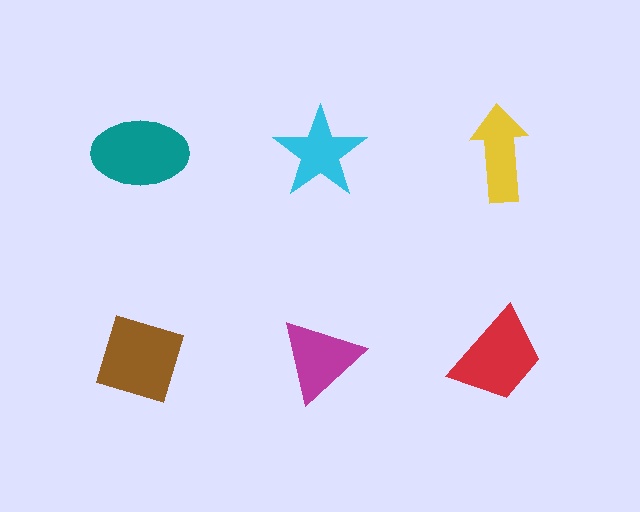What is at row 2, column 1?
A brown diamond.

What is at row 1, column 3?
A yellow arrow.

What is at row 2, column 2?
A magenta triangle.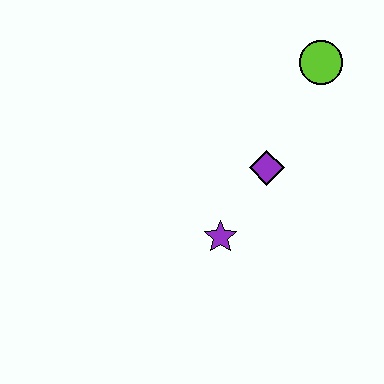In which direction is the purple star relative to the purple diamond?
The purple star is below the purple diamond.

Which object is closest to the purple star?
The purple diamond is closest to the purple star.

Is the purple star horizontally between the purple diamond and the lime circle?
No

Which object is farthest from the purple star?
The lime circle is farthest from the purple star.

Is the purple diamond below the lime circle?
Yes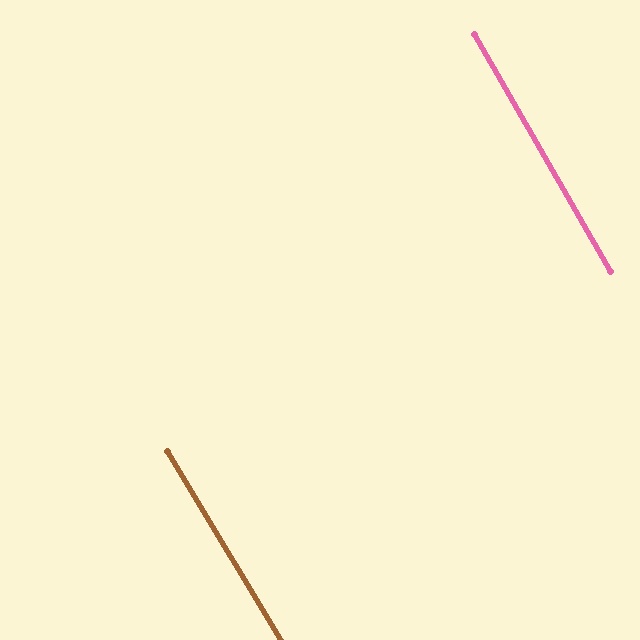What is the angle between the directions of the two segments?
Approximately 1 degree.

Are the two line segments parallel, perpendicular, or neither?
Parallel — their directions differ by only 1.1°.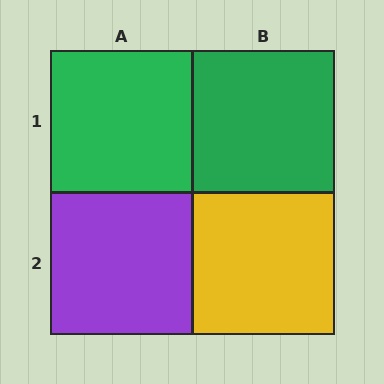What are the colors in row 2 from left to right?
Purple, yellow.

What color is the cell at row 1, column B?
Green.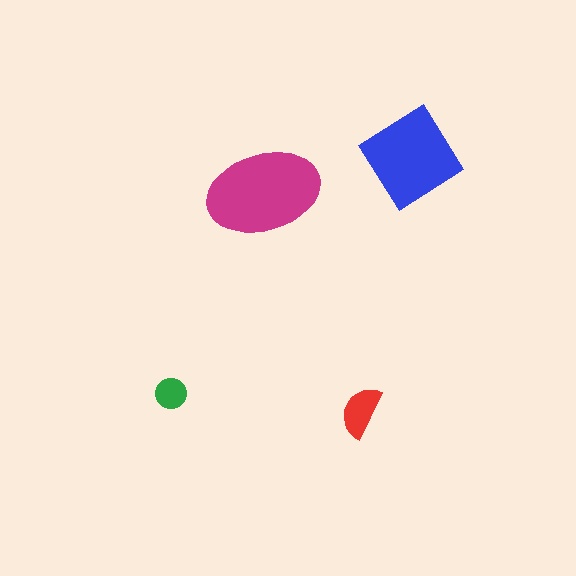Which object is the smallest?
The green circle.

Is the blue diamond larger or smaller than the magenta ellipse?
Smaller.